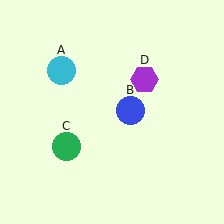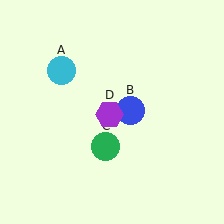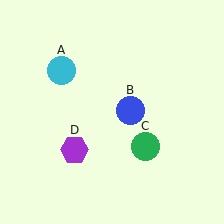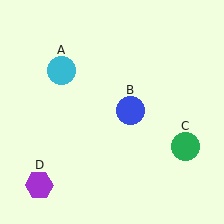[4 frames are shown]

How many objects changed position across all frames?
2 objects changed position: green circle (object C), purple hexagon (object D).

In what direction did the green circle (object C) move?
The green circle (object C) moved right.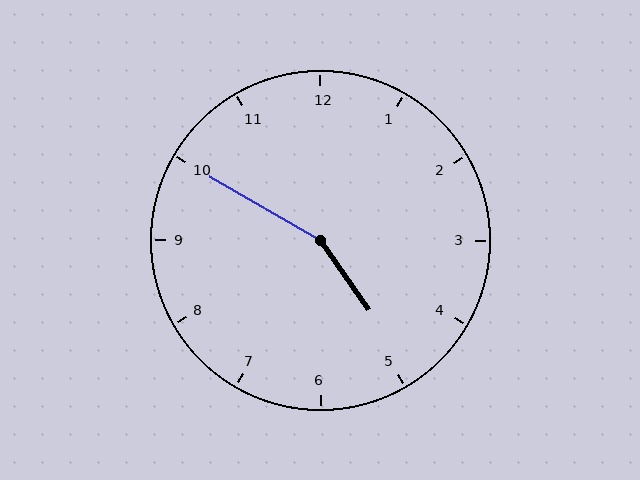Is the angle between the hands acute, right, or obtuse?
It is obtuse.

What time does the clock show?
4:50.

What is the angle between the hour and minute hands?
Approximately 155 degrees.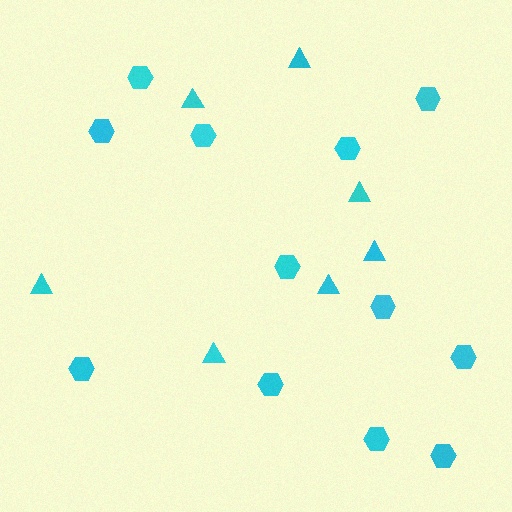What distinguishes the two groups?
There are 2 groups: one group of triangles (7) and one group of hexagons (12).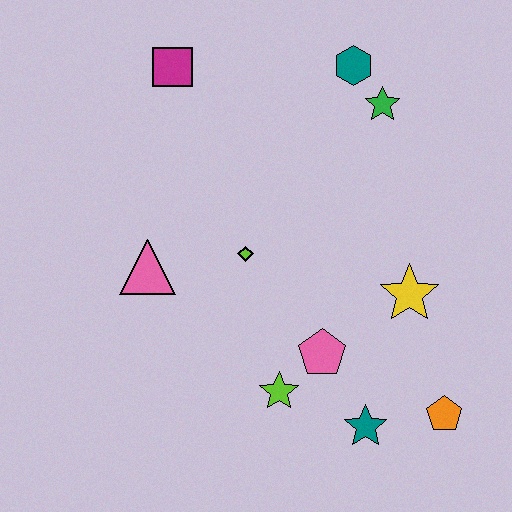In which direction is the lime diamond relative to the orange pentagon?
The lime diamond is to the left of the orange pentagon.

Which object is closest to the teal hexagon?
The green star is closest to the teal hexagon.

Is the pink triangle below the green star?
Yes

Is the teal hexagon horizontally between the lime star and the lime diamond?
No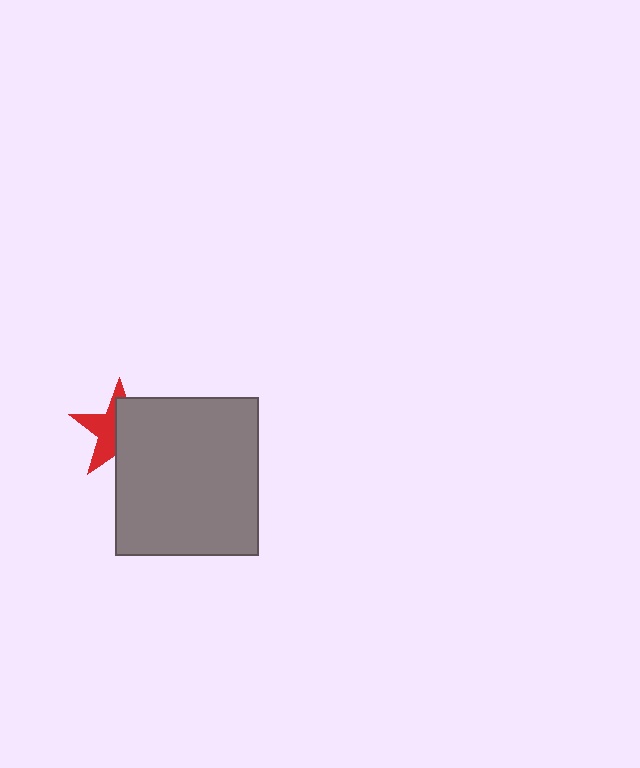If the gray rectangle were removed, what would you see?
You would see the complete red star.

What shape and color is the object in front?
The object in front is a gray rectangle.